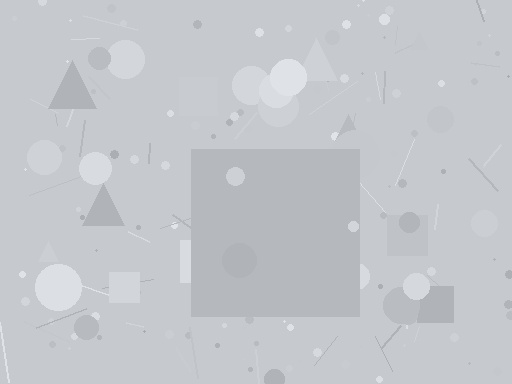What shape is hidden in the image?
A square is hidden in the image.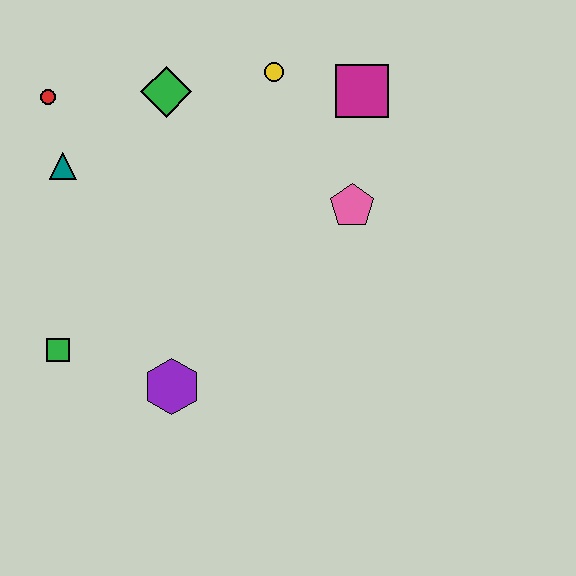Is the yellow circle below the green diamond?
No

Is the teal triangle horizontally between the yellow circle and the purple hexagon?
No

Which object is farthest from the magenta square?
The green square is farthest from the magenta square.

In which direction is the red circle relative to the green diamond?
The red circle is to the left of the green diamond.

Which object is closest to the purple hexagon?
The green square is closest to the purple hexagon.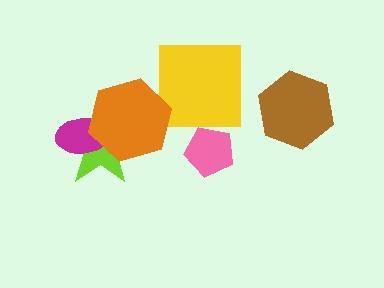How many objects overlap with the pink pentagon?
0 objects overlap with the pink pentagon.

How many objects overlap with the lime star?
2 objects overlap with the lime star.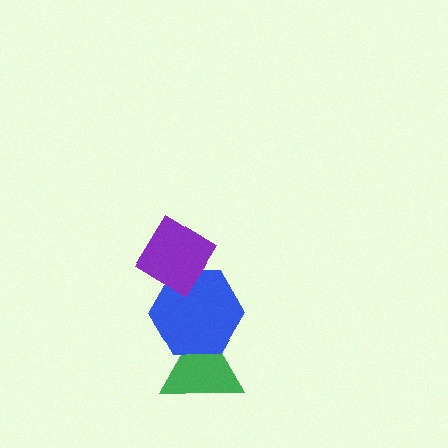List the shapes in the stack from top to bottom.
From top to bottom: the purple diamond, the blue hexagon, the green triangle.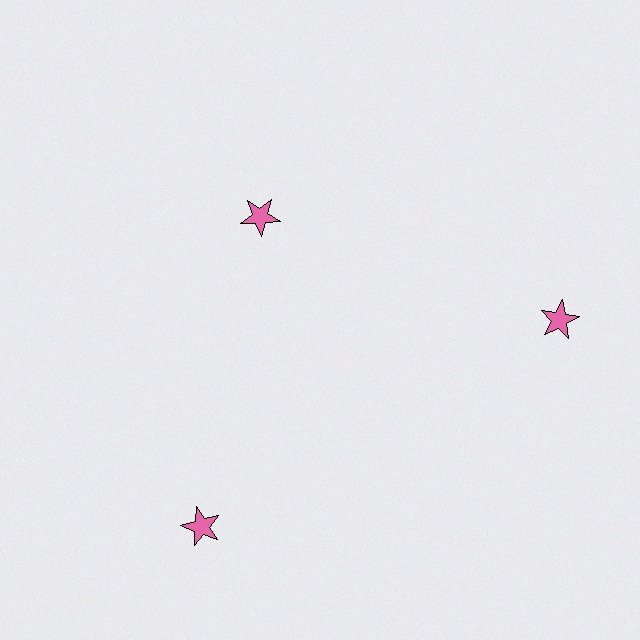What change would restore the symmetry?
The symmetry would be restored by moving it outward, back onto the ring so that all 3 stars sit at equal angles and equal distance from the center.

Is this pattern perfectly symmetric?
No. The 3 pink stars are arranged in a ring, but one element near the 11 o'clock position is pulled inward toward the center, breaking the 3-fold rotational symmetry.